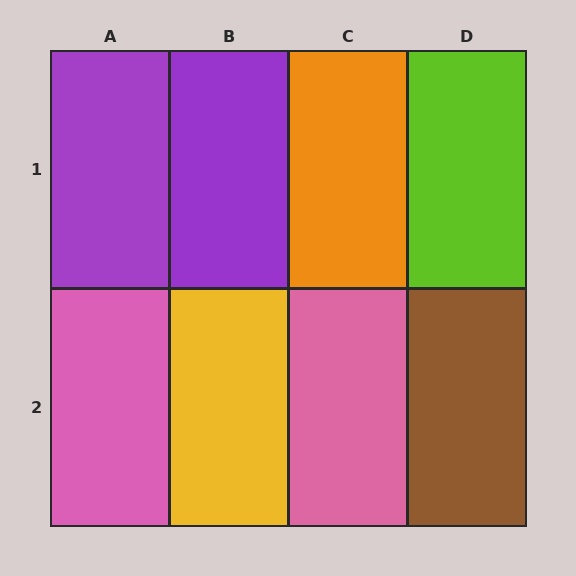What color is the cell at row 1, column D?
Lime.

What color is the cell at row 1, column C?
Orange.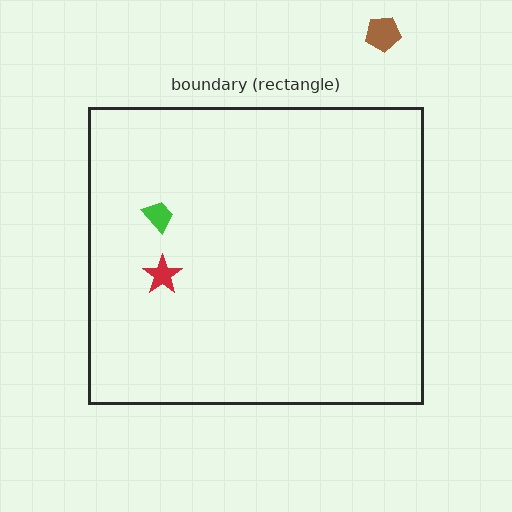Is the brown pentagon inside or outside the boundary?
Outside.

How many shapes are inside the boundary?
2 inside, 1 outside.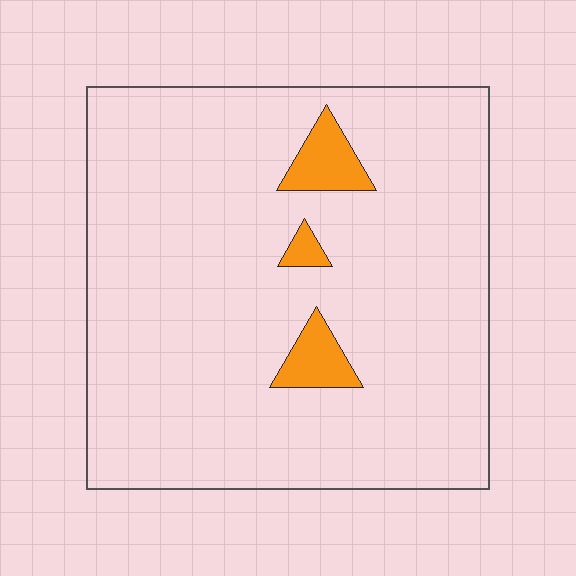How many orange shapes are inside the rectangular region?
3.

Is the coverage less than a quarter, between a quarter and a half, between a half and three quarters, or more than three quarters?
Less than a quarter.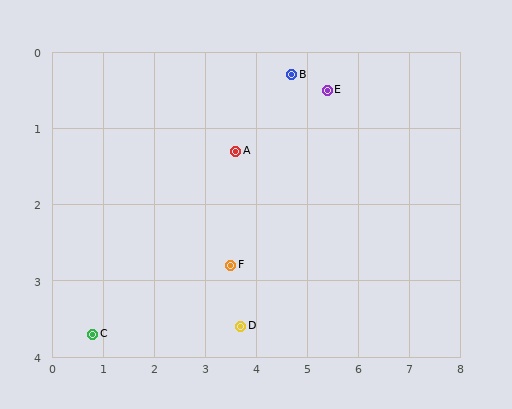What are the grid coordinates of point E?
Point E is at approximately (5.4, 0.5).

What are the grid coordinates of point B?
Point B is at approximately (4.7, 0.3).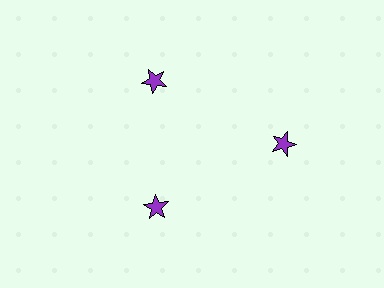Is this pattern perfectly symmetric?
No. The 3 purple stars are arranged in a ring, but one element near the 3 o'clock position is pushed outward from the center, breaking the 3-fold rotational symmetry.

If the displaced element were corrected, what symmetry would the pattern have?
It would have 3-fold rotational symmetry — the pattern would map onto itself every 120 degrees.